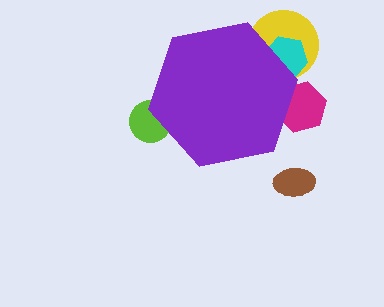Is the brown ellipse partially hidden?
No, the brown ellipse is fully visible.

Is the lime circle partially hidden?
Yes, the lime circle is partially hidden behind the purple hexagon.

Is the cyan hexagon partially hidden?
Yes, the cyan hexagon is partially hidden behind the purple hexagon.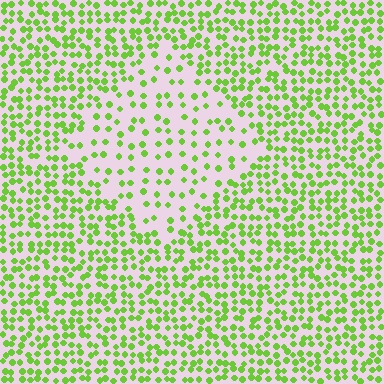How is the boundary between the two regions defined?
The boundary is defined by a change in element density (approximately 2.2x ratio). All elements are the same color, size, and shape.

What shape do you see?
I see a diamond.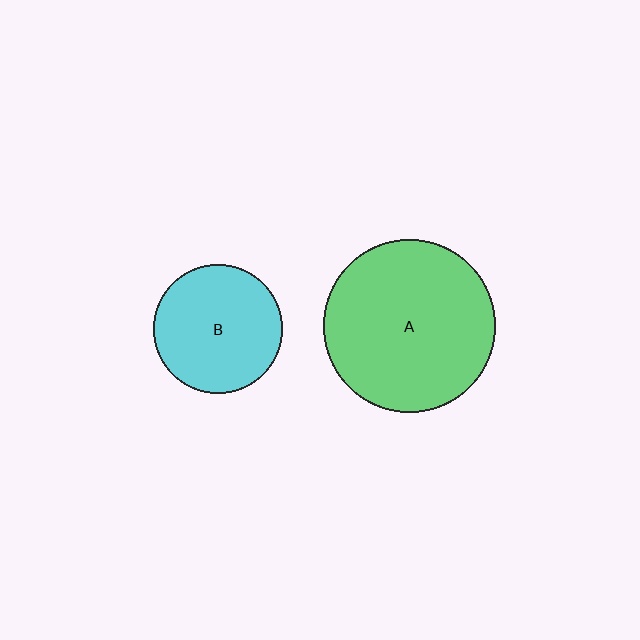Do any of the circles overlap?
No, none of the circles overlap.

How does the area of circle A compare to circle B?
Approximately 1.8 times.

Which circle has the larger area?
Circle A (green).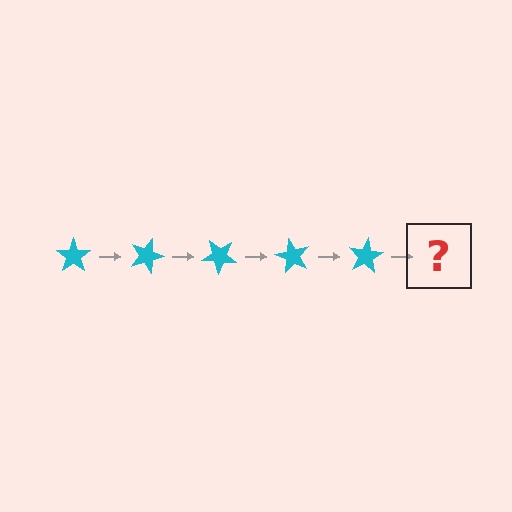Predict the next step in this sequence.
The next step is a cyan star rotated 100 degrees.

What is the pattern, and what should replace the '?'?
The pattern is that the star rotates 20 degrees each step. The '?' should be a cyan star rotated 100 degrees.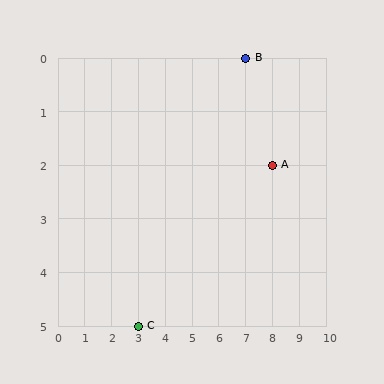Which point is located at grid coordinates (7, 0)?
Point B is at (7, 0).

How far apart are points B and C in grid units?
Points B and C are 4 columns and 5 rows apart (about 6.4 grid units diagonally).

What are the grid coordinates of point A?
Point A is at grid coordinates (8, 2).